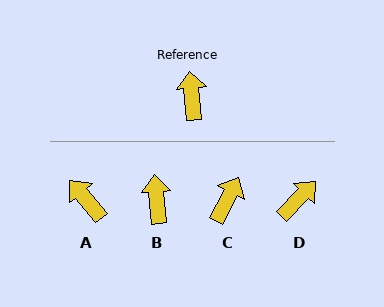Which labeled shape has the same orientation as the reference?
B.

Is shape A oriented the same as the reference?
No, it is off by about 35 degrees.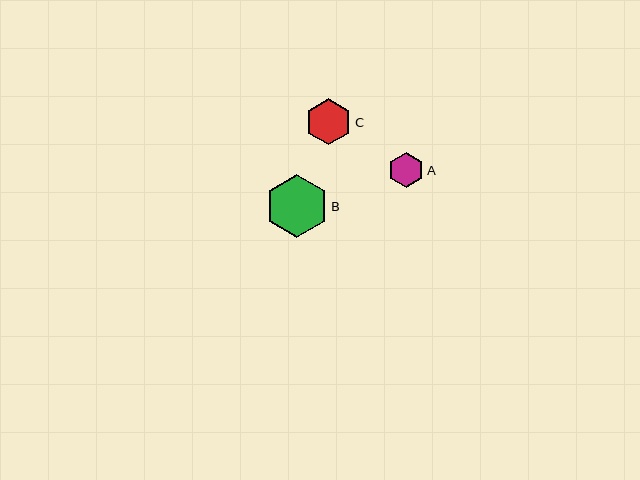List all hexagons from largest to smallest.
From largest to smallest: B, C, A.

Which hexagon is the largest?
Hexagon B is the largest with a size of approximately 63 pixels.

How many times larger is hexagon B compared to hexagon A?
Hexagon B is approximately 1.8 times the size of hexagon A.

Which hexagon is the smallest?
Hexagon A is the smallest with a size of approximately 36 pixels.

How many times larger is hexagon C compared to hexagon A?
Hexagon C is approximately 1.3 times the size of hexagon A.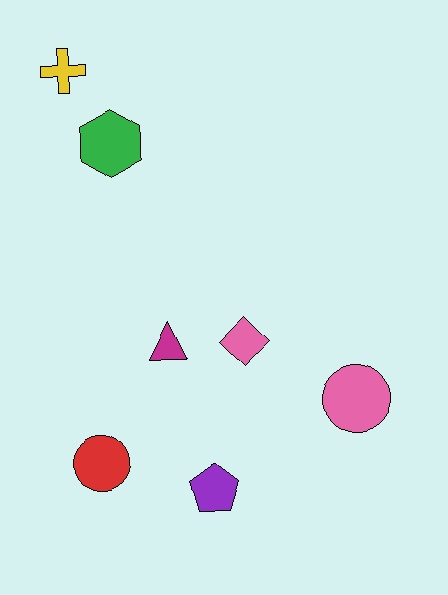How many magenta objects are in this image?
There is 1 magenta object.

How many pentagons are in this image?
There is 1 pentagon.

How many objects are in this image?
There are 7 objects.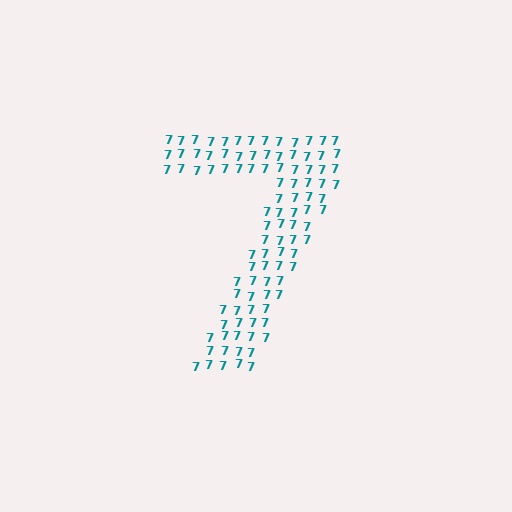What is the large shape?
The large shape is the digit 7.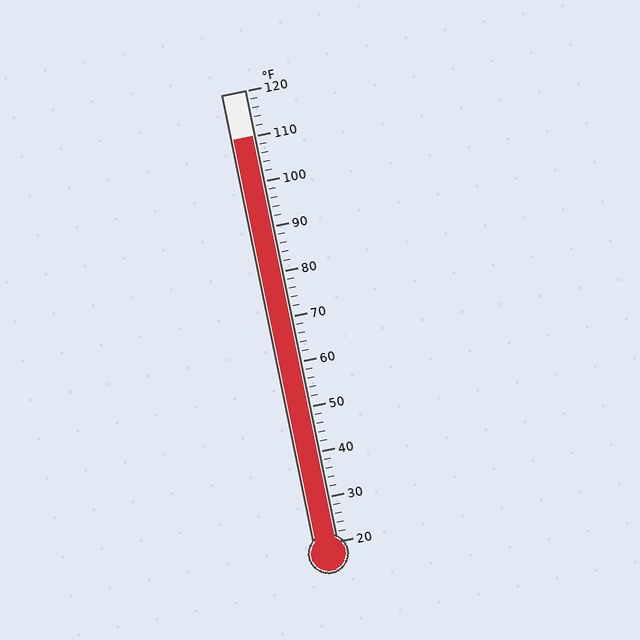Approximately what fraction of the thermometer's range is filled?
The thermometer is filled to approximately 90% of its range.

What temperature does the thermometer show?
The thermometer shows approximately 110°F.